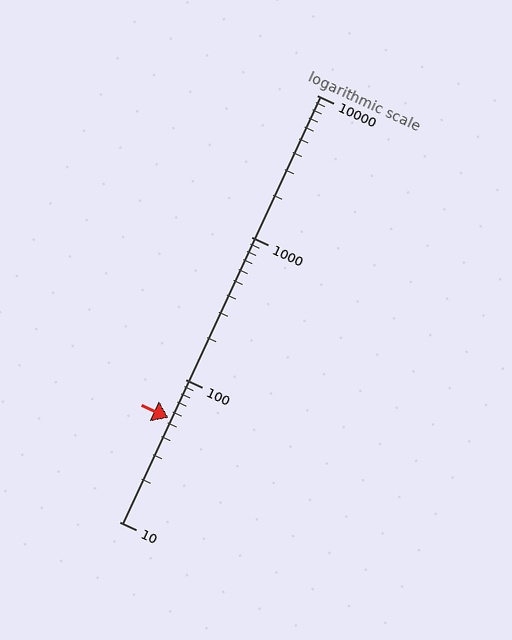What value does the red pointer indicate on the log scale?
The pointer indicates approximately 54.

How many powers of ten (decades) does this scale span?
The scale spans 3 decades, from 10 to 10000.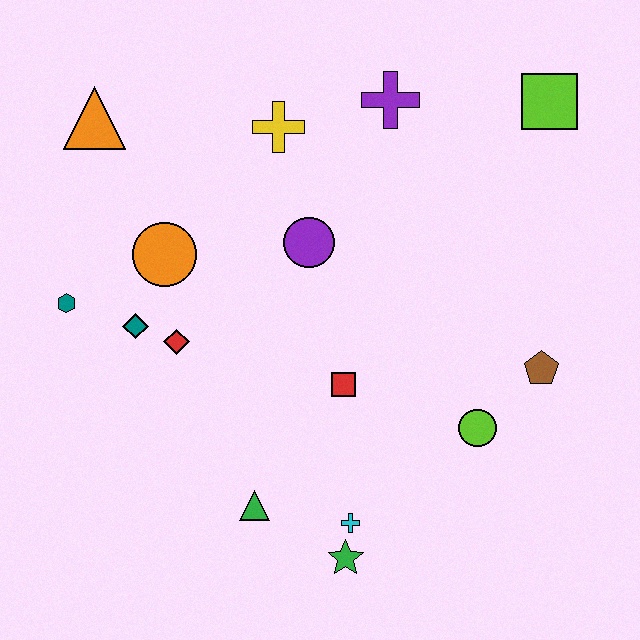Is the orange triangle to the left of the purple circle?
Yes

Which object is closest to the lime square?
The purple cross is closest to the lime square.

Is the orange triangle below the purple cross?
Yes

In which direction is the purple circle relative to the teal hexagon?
The purple circle is to the right of the teal hexagon.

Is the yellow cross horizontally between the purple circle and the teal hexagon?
Yes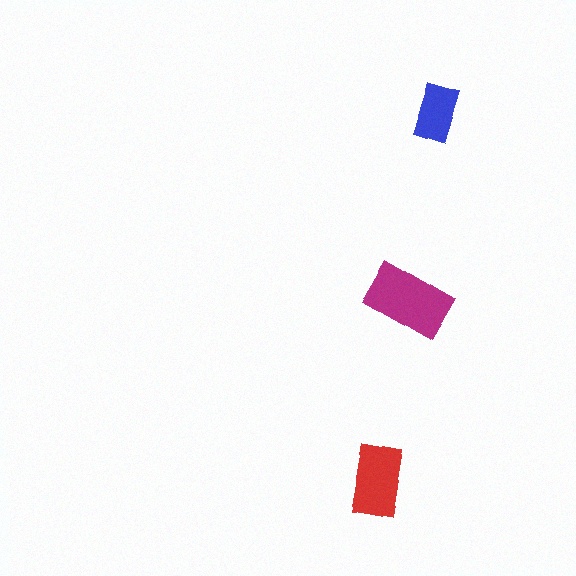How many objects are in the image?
There are 3 objects in the image.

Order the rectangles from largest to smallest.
the magenta one, the red one, the blue one.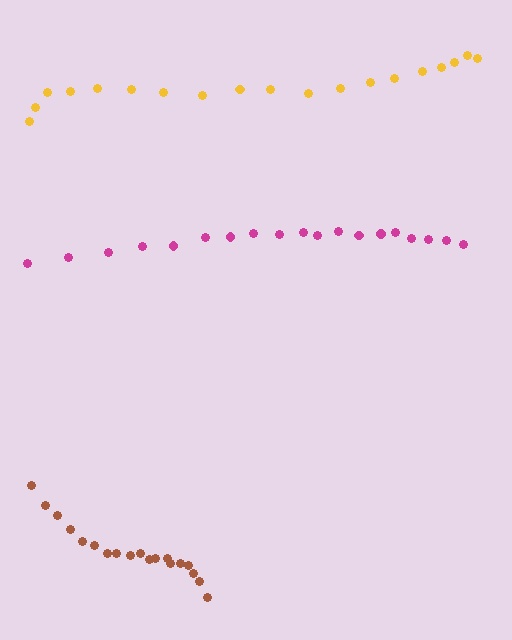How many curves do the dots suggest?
There are 3 distinct paths.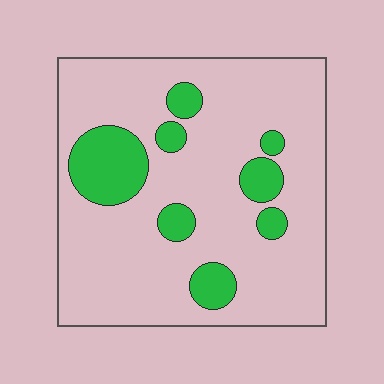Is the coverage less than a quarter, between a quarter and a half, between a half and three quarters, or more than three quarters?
Less than a quarter.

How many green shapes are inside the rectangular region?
8.